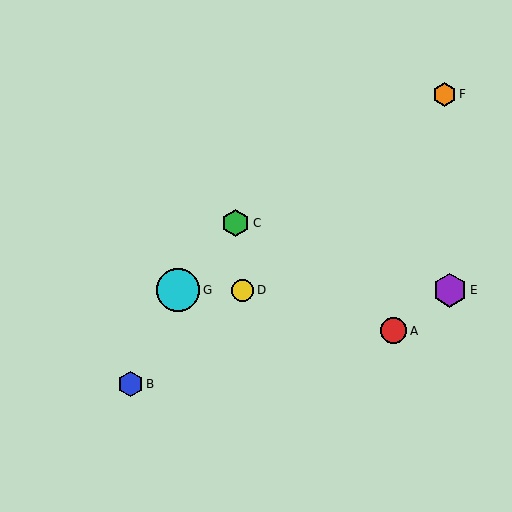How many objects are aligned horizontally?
3 objects (D, E, G) are aligned horizontally.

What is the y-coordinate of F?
Object F is at y≈94.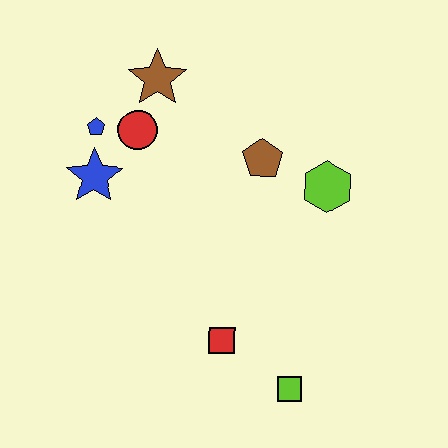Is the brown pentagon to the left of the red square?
No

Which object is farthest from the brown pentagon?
The lime square is farthest from the brown pentagon.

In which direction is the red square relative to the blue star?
The red square is below the blue star.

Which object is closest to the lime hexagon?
The brown pentagon is closest to the lime hexagon.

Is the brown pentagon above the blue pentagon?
No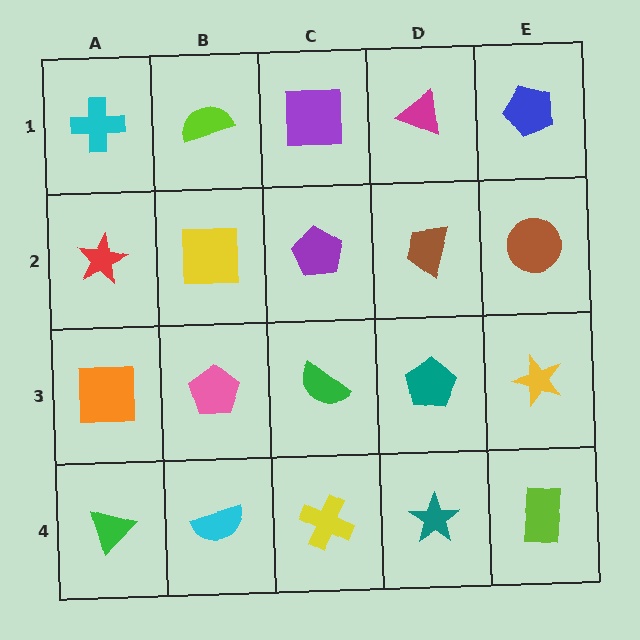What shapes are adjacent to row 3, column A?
A red star (row 2, column A), a green triangle (row 4, column A), a pink pentagon (row 3, column B).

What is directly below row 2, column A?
An orange square.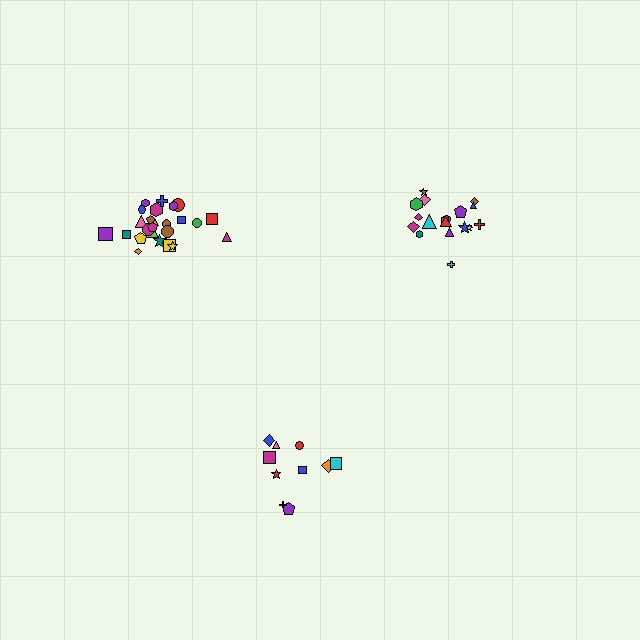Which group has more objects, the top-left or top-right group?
The top-left group.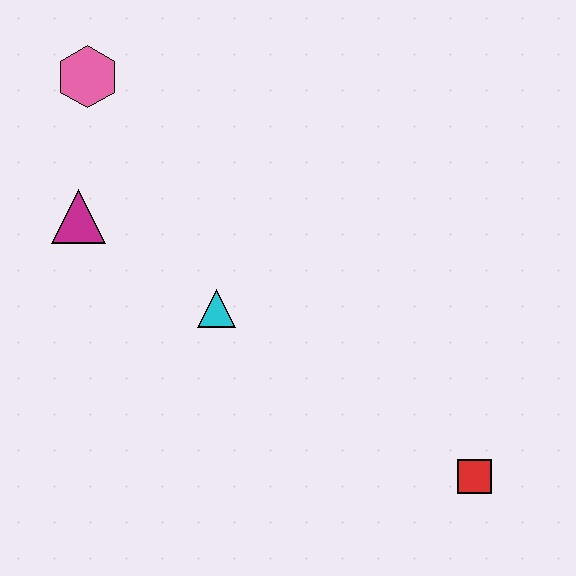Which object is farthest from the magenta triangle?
The red square is farthest from the magenta triangle.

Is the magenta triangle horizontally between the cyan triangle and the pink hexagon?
No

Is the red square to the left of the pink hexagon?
No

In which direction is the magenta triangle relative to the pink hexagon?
The magenta triangle is below the pink hexagon.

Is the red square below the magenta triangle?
Yes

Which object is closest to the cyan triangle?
The magenta triangle is closest to the cyan triangle.